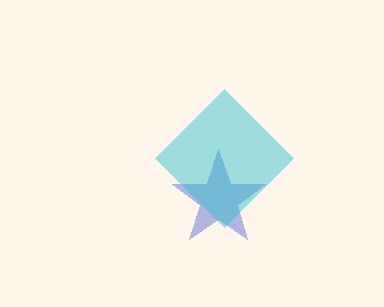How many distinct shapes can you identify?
There are 2 distinct shapes: a blue star, a cyan diamond.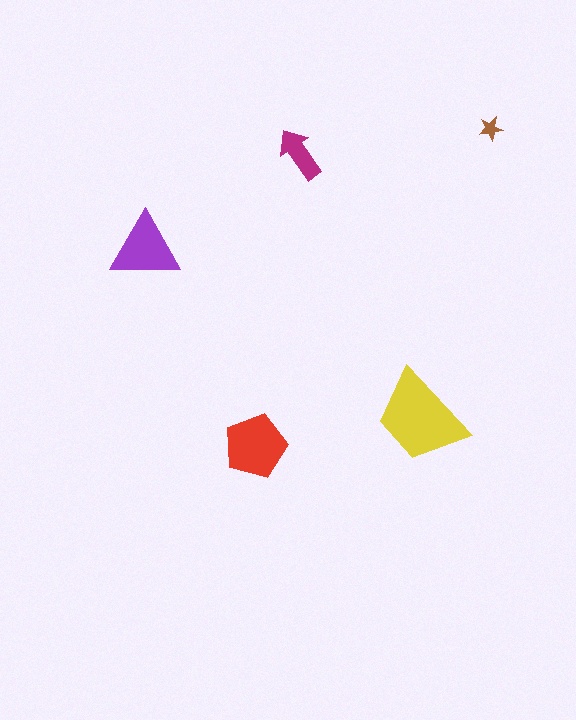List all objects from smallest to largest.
The brown star, the magenta arrow, the purple triangle, the red pentagon, the yellow trapezoid.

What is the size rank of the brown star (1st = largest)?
5th.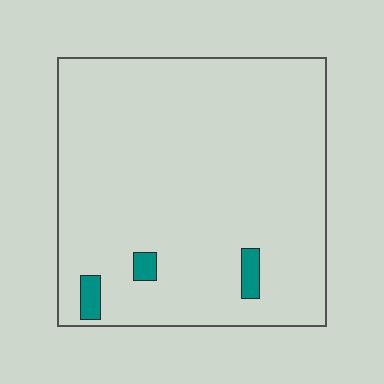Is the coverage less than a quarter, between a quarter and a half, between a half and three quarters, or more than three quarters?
Less than a quarter.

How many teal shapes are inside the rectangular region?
3.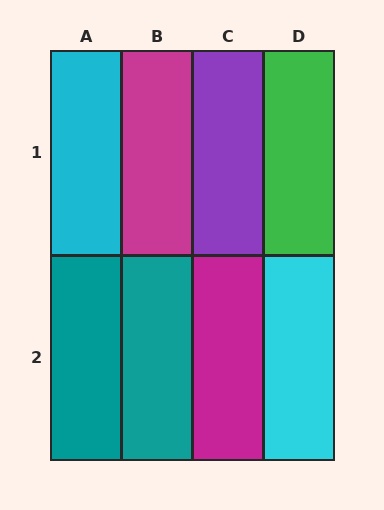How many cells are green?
1 cell is green.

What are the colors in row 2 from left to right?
Teal, teal, magenta, cyan.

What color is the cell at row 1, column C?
Purple.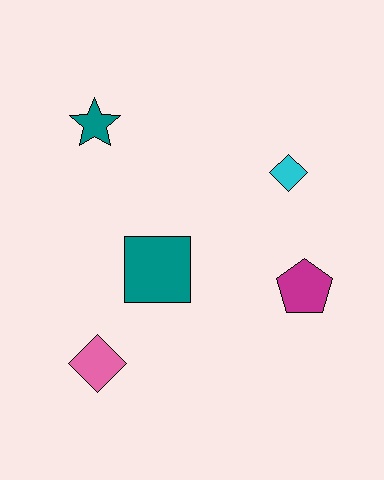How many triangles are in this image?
There are no triangles.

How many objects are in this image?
There are 5 objects.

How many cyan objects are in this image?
There is 1 cyan object.